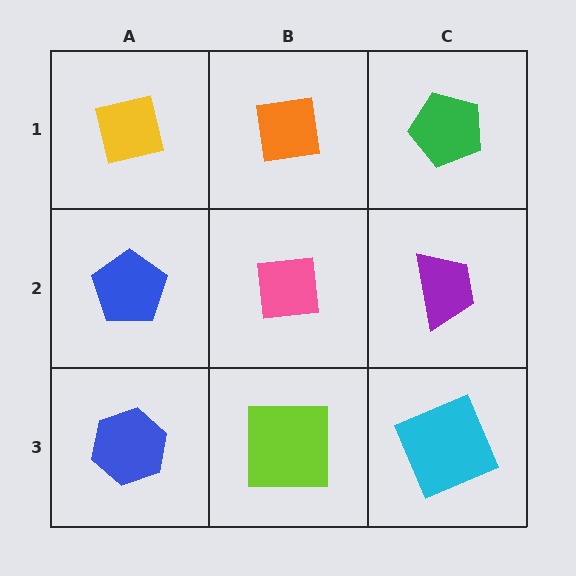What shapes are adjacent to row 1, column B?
A pink square (row 2, column B), a yellow square (row 1, column A), a green pentagon (row 1, column C).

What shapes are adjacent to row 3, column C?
A purple trapezoid (row 2, column C), a lime square (row 3, column B).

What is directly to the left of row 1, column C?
An orange square.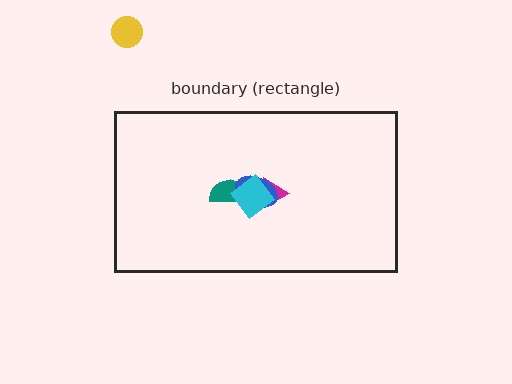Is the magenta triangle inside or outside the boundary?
Inside.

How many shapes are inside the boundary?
4 inside, 1 outside.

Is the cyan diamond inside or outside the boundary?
Inside.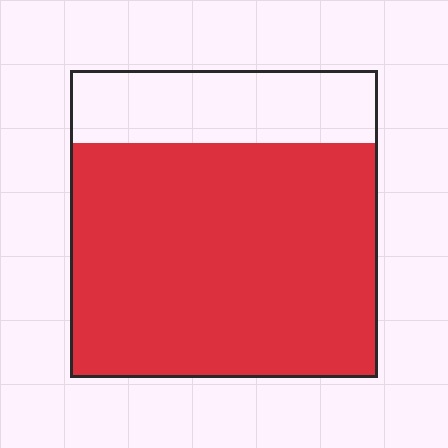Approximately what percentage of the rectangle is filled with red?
Approximately 75%.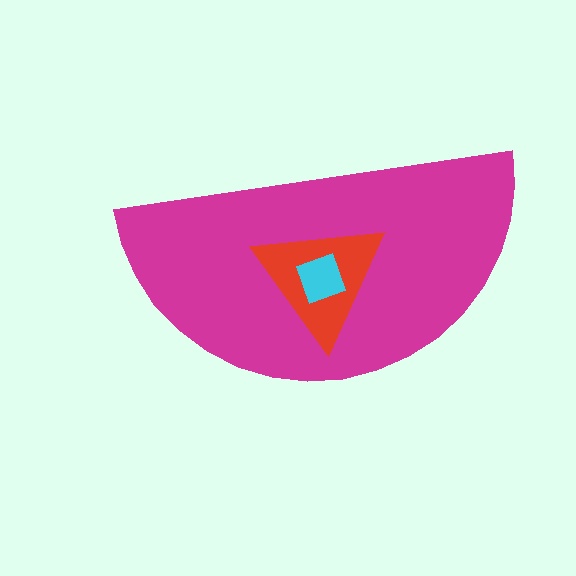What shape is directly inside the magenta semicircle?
The red triangle.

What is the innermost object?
The cyan square.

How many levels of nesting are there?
3.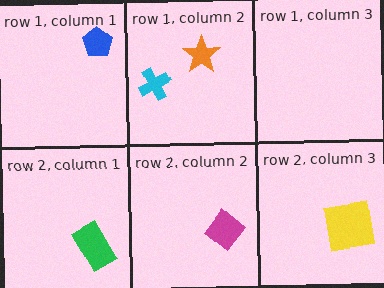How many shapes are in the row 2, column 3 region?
1.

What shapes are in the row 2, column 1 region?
The green rectangle.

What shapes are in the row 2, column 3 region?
The yellow square.